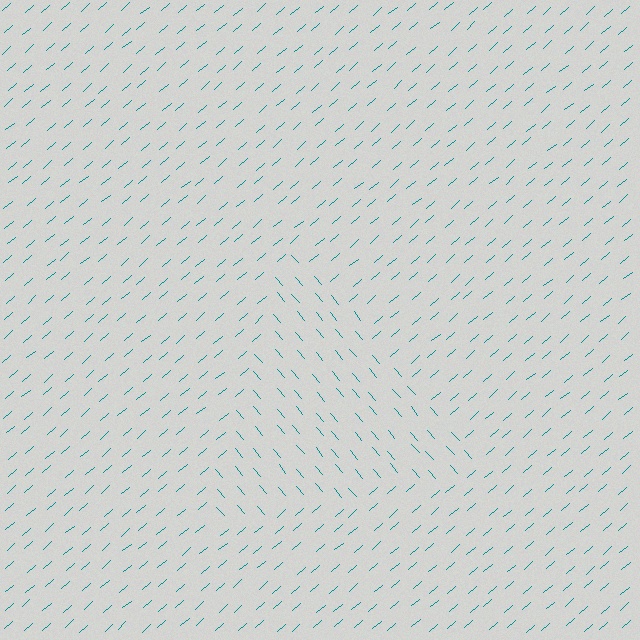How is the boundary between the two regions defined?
The boundary is defined purely by a change in line orientation (approximately 89 degrees difference). All lines are the same color and thickness.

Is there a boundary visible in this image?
Yes, there is a texture boundary formed by a change in line orientation.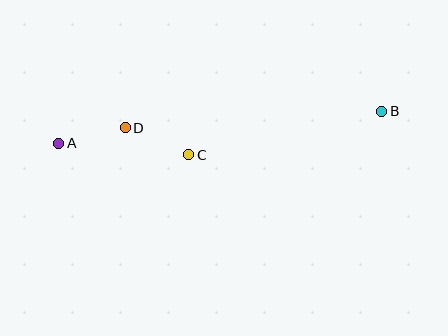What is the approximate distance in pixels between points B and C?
The distance between B and C is approximately 198 pixels.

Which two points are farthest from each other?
Points A and B are farthest from each other.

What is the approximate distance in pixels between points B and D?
The distance between B and D is approximately 257 pixels.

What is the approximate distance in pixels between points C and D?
The distance between C and D is approximately 69 pixels.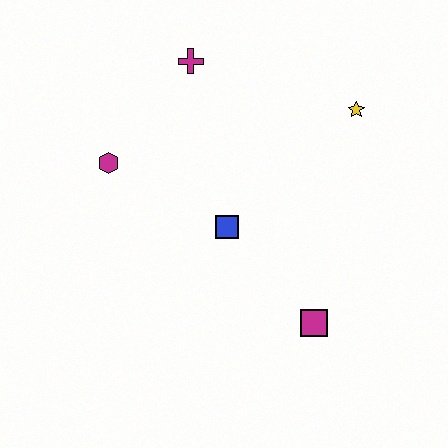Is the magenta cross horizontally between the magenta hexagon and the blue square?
Yes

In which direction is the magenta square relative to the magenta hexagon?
The magenta square is to the right of the magenta hexagon.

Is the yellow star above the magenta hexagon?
Yes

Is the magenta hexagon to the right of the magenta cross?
No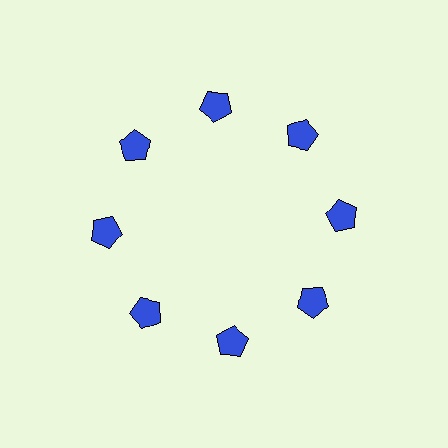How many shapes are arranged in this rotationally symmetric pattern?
There are 8 shapes, arranged in 8 groups of 1.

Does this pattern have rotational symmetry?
Yes, this pattern has 8-fold rotational symmetry. It looks the same after rotating 45 degrees around the center.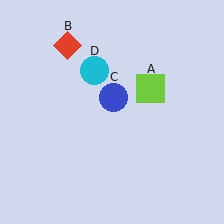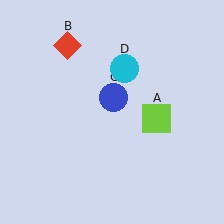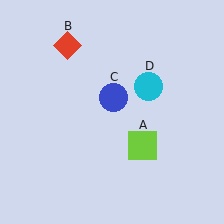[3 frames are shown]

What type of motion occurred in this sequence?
The lime square (object A), cyan circle (object D) rotated clockwise around the center of the scene.